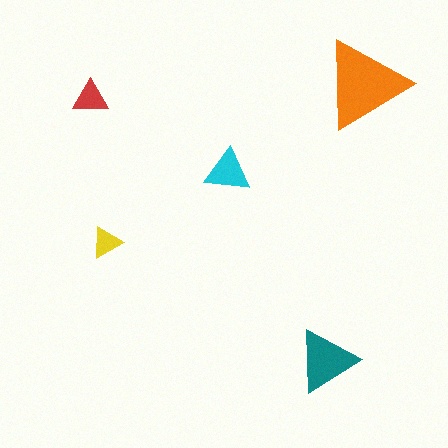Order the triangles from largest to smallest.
the orange one, the teal one, the cyan one, the red one, the yellow one.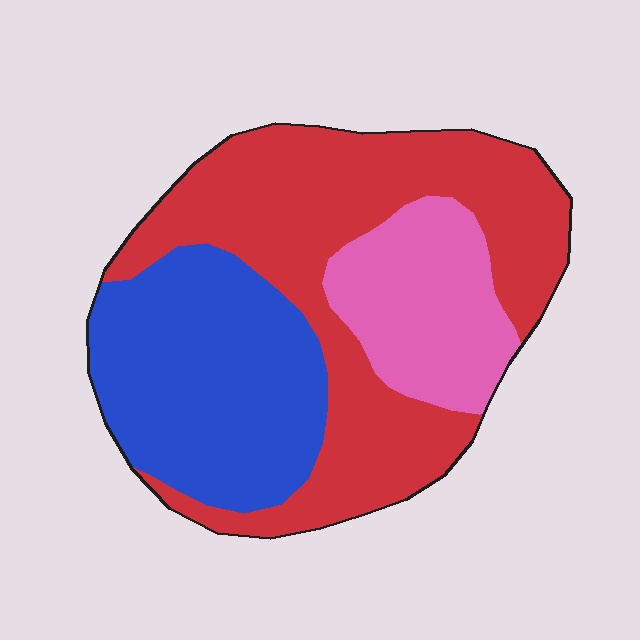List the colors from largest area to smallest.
From largest to smallest: red, blue, pink.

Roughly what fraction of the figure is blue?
Blue covers 32% of the figure.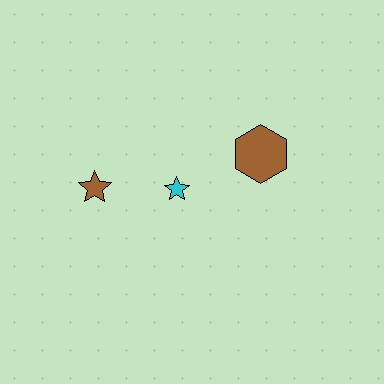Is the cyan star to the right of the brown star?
Yes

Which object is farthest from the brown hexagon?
The brown star is farthest from the brown hexagon.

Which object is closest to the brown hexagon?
The cyan star is closest to the brown hexagon.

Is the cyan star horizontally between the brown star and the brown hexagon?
Yes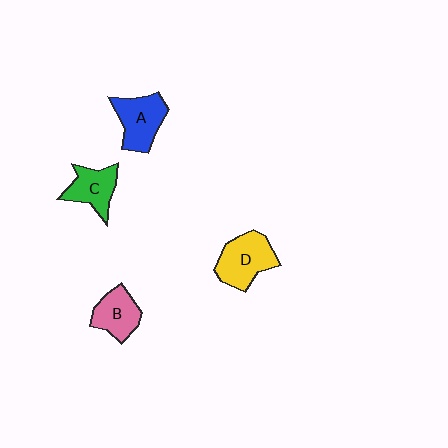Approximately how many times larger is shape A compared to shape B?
Approximately 1.2 times.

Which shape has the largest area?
Shape D (yellow).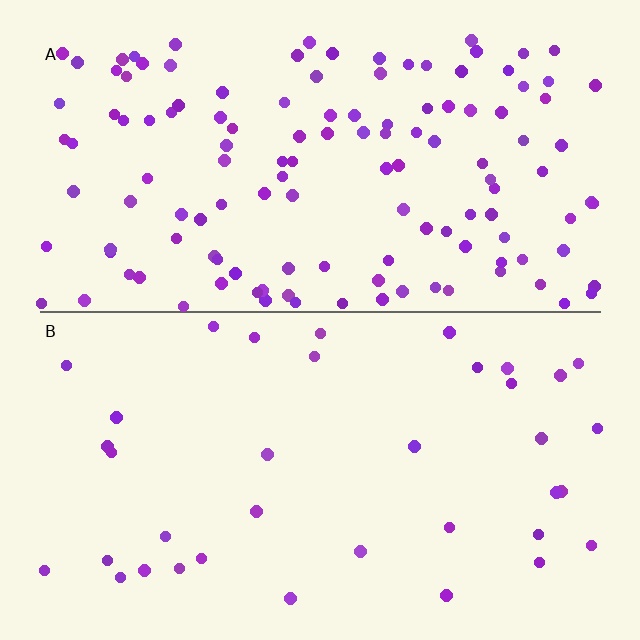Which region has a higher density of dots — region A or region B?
A (the top).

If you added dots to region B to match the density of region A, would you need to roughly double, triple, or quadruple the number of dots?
Approximately quadruple.